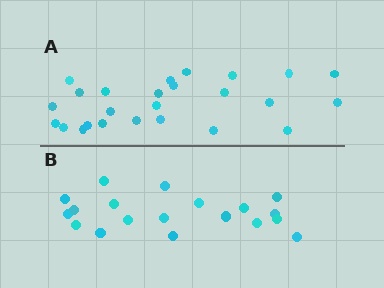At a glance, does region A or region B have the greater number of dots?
Region A (the top region) has more dots.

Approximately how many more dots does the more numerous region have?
Region A has about 6 more dots than region B.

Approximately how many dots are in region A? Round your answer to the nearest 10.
About 20 dots. (The exact count is 25, which rounds to 20.)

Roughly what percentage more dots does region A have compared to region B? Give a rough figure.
About 30% more.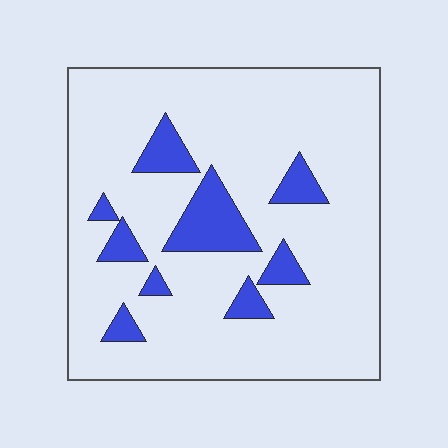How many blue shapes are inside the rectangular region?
9.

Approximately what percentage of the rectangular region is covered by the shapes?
Approximately 15%.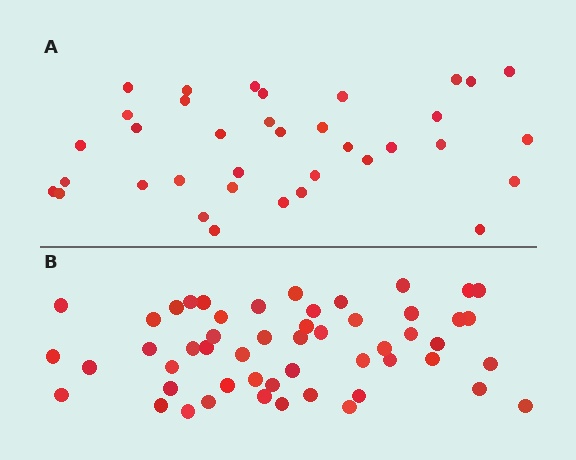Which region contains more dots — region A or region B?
Region B (the bottom region) has more dots.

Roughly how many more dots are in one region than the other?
Region B has approximately 15 more dots than region A.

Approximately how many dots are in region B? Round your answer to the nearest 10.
About 50 dots. (The exact count is 52, which rounds to 50.)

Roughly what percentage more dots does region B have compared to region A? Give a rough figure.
About 45% more.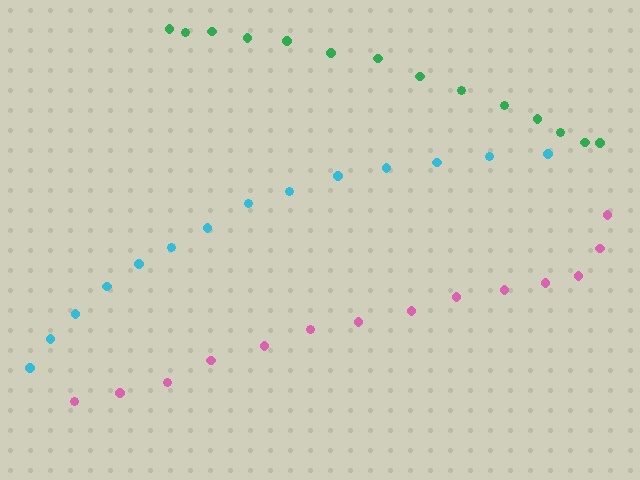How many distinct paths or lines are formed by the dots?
There are 3 distinct paths.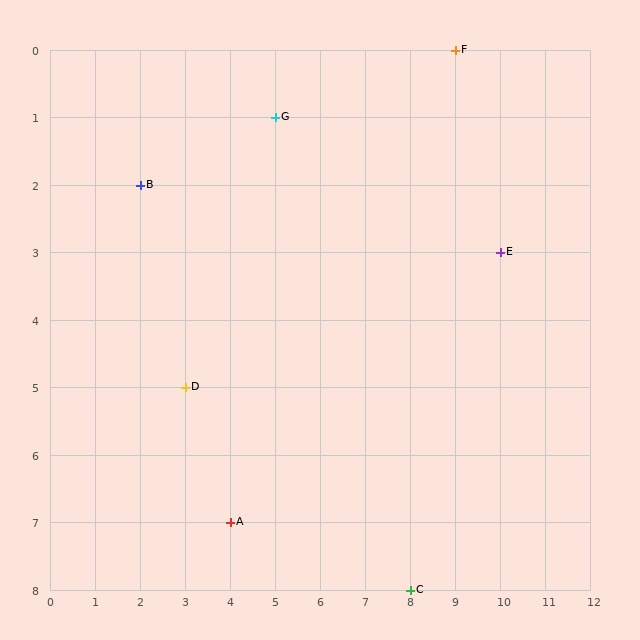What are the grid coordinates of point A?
Point A is at grid coordinates (4, 7).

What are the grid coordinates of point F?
Point F is at grid coordinates (9, 0).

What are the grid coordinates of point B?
Point B is at grid coordinates (2, 2).